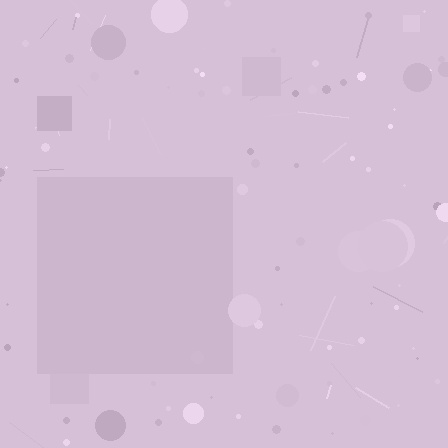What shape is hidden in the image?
A square is hidden in the image.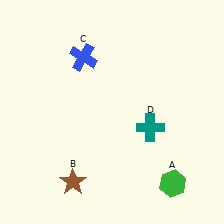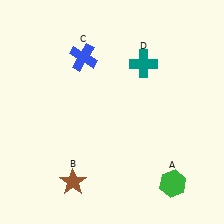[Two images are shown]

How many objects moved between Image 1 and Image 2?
1 object moved between the two images.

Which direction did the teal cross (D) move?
The teal cross (D) moved up.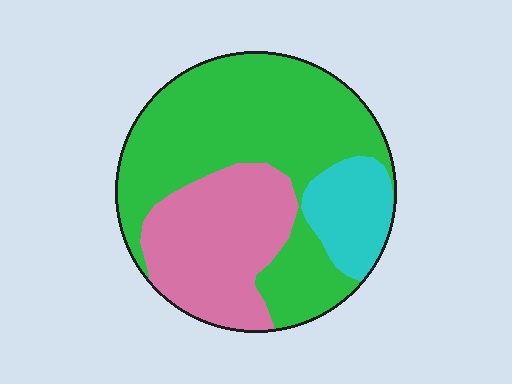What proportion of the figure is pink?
Pink covers roughly 30% of the figure.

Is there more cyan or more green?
Green.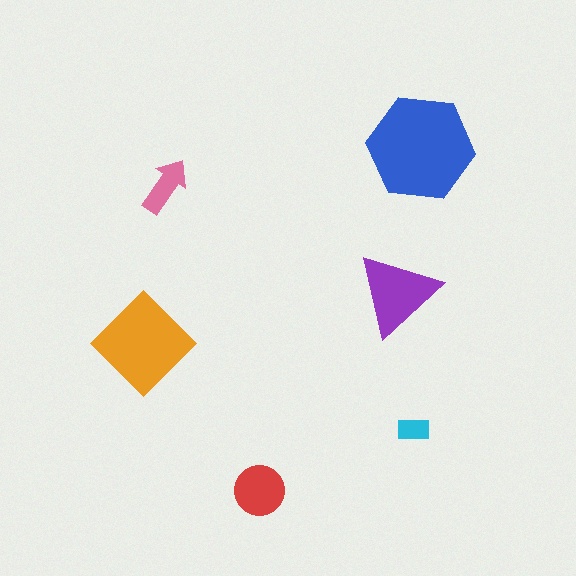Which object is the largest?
The blue hexagon.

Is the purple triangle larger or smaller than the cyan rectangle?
Larger.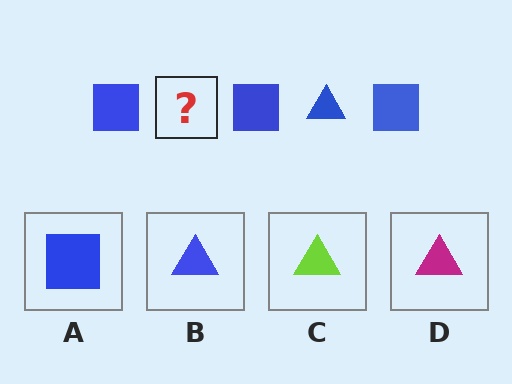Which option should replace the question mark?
Option B.